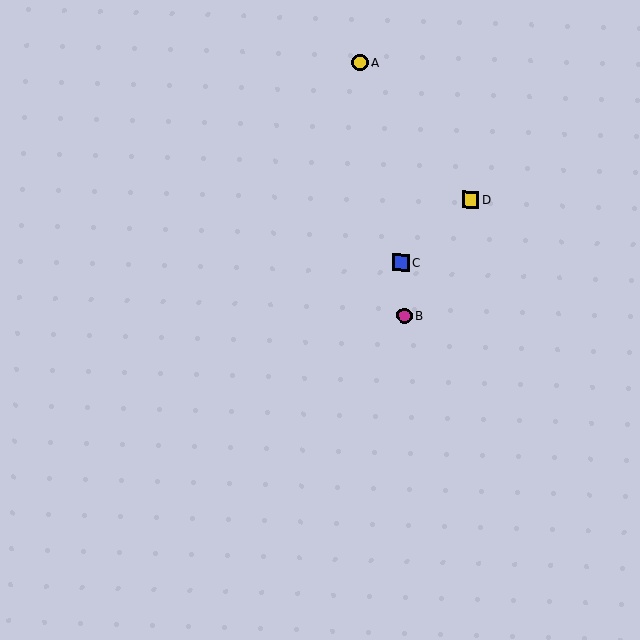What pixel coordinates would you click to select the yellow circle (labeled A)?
Click at (360, 62) to select the yellow circle A.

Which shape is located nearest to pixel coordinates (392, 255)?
The blue square (labeled C) at (401, 263) is nearest to that location.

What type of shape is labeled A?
Shape A is a yellow circle.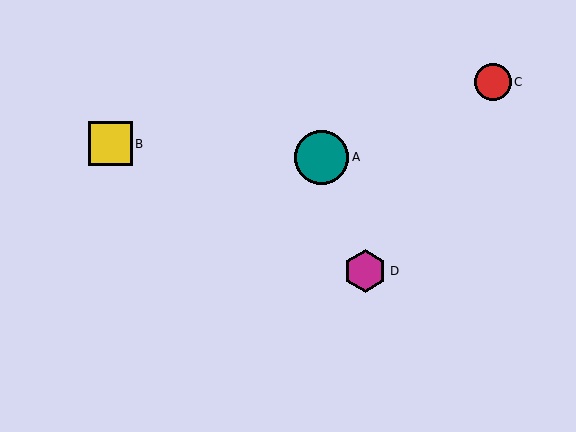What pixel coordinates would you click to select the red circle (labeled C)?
Click at (493, 82) to select the red circle C.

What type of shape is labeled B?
Shape B is a yellow square.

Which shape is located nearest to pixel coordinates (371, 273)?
The magenta hexagon (labeled D) at (365, 271) is nearest to that location.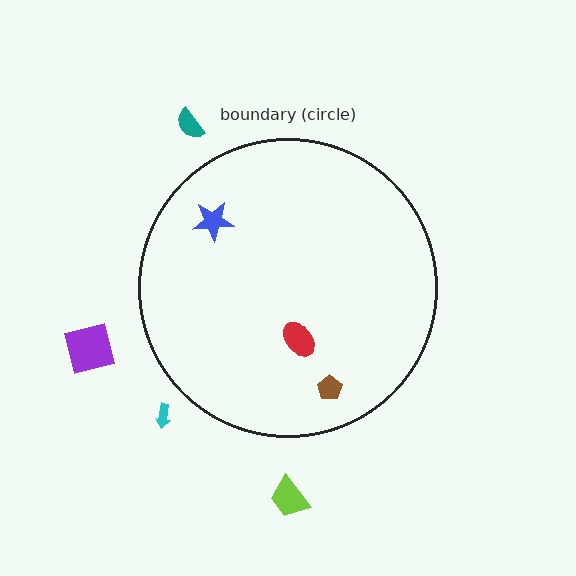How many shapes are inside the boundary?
3 inside, 4 outside.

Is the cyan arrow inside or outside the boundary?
Outside.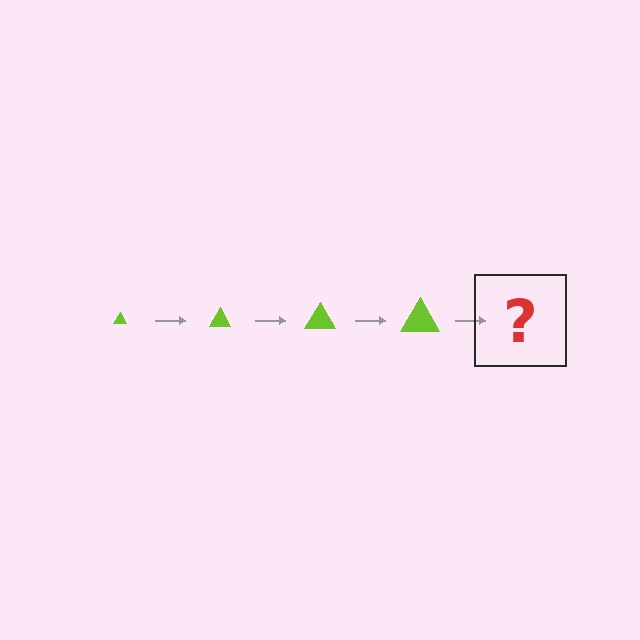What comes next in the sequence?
The next element should be a lime triangle, larger than the previous one.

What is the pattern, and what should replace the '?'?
The pattern is that the triangle gets progressively larger each step. The '?' should be a lime triangle, larger than the previous one.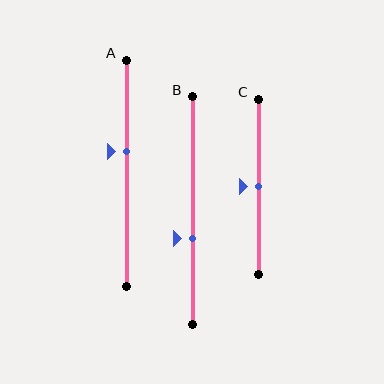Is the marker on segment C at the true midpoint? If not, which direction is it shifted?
Yes, the marker on segment C is at the true midpoint.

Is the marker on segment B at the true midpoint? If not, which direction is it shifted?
No, the marker on segment B is shifted downward by about 12% of the segment length.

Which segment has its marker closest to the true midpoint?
Segment C has its marker closest to the true midpoint.